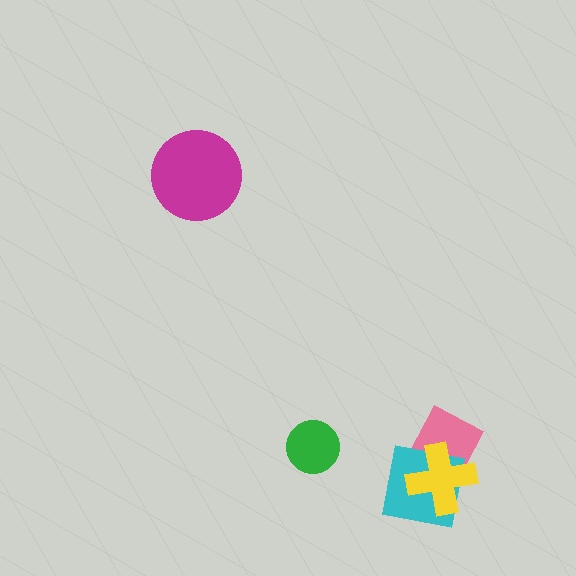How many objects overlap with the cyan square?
2 objects overlap with the cyan square.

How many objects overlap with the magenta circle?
0 objects overlap with the magenta circle.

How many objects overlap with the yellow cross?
2 objects overlap with the yellow cross.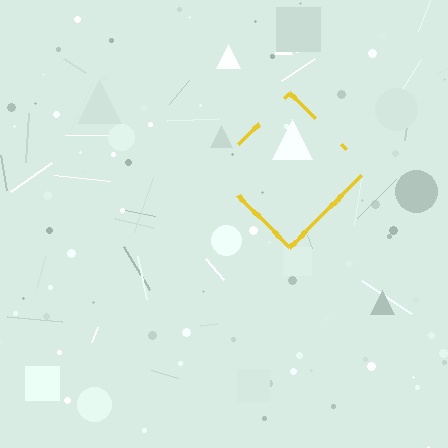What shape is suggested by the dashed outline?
The dashed outline suggests a diamond.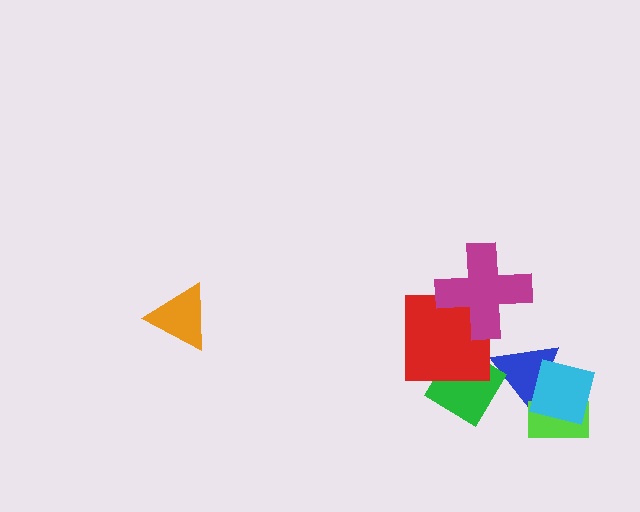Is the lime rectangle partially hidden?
Yes, it is partially covered by another shape.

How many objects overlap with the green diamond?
2 objects overlap with the green diamond.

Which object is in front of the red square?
The magenta cross is in front of the red square.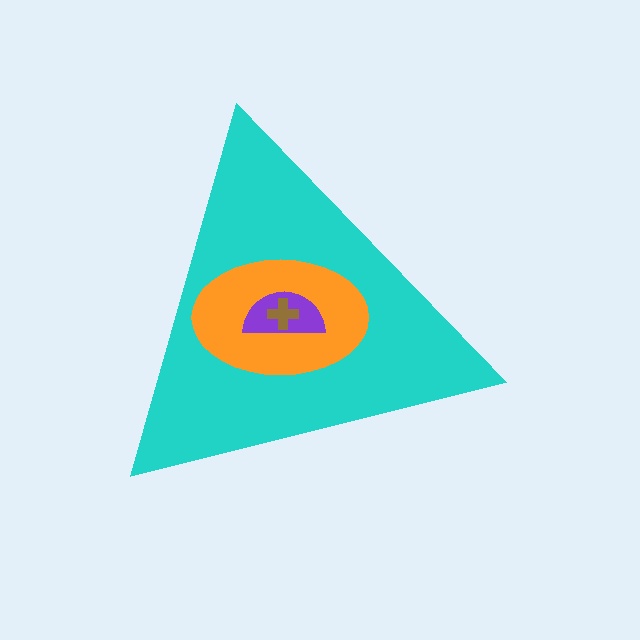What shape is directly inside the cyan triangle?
The orange ellipse.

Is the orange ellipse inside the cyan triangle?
Yes.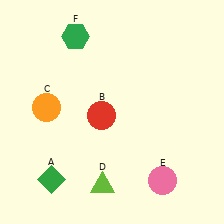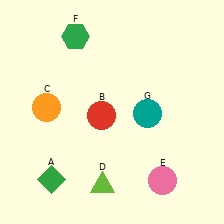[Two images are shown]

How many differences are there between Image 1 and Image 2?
There is 1 difference between the two images.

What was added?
A teal circle (G) was added in Image 2.